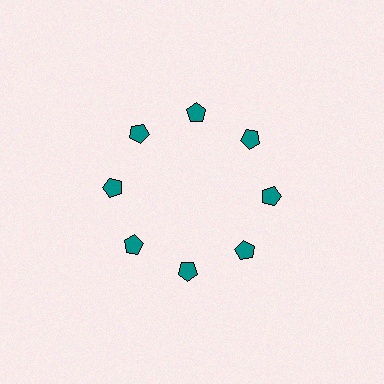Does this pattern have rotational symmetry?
Yes, this pattern has 8-fold rotational symmetry. It looks the same after rotating 45 degrees around the center.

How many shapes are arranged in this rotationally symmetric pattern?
There are 8 shapes, arranged in 8 groups of 1.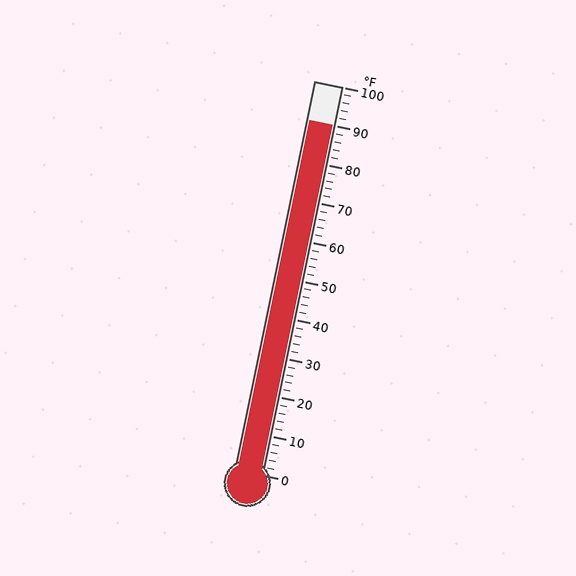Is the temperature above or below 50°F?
The temperature is above 50°F.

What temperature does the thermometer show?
The thermometer shows approximately 90°F.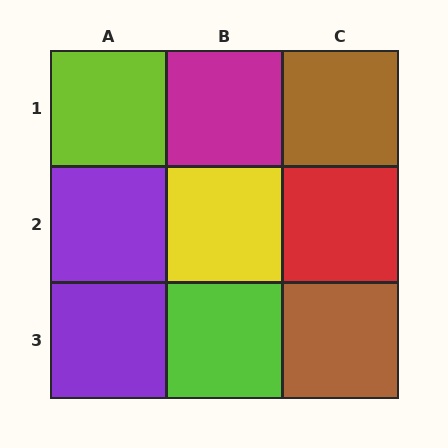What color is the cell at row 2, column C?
Red.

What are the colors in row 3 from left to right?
Purple, lime, brown.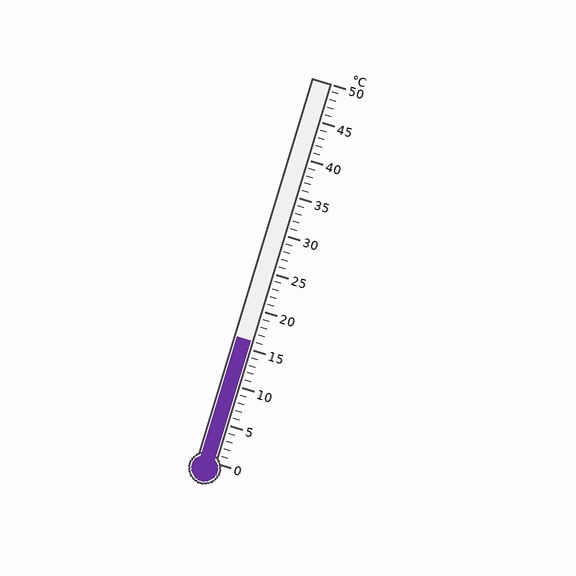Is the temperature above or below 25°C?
The temperature is below 25°C.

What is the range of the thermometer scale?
The thermometer scale ranges from 0°C to 50°C.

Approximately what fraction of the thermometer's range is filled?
The thermometer is filled to approximately 30% of its range.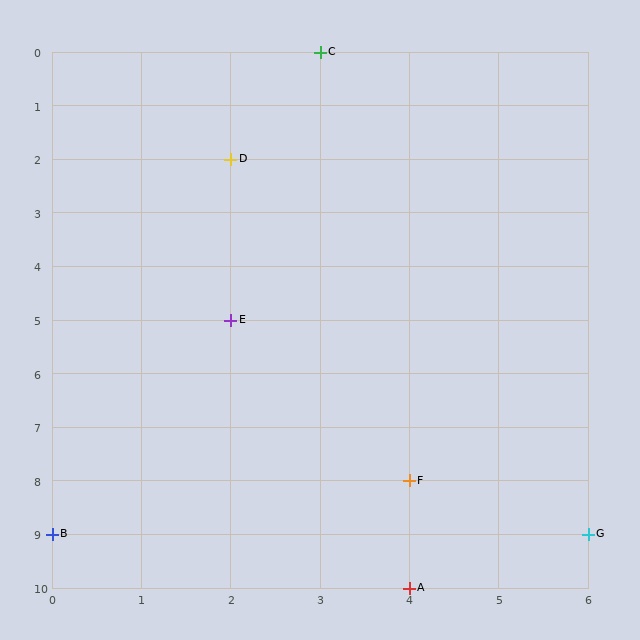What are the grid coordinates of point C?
Point C is at grid coordinates (3, 0).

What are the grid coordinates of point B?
Point B is at grid coordinates (0, 9).